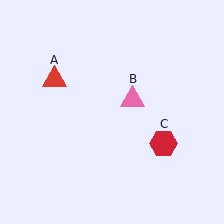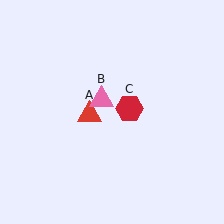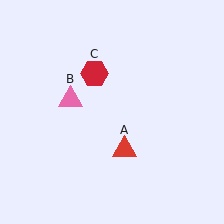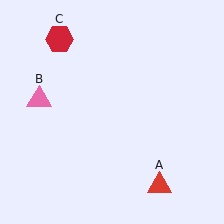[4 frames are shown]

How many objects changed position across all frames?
3 objects changed position: red triangle (object A), pink triangle (object B), red hexagon (object C).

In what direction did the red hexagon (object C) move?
The red hexagon (object C) moved up and to the left.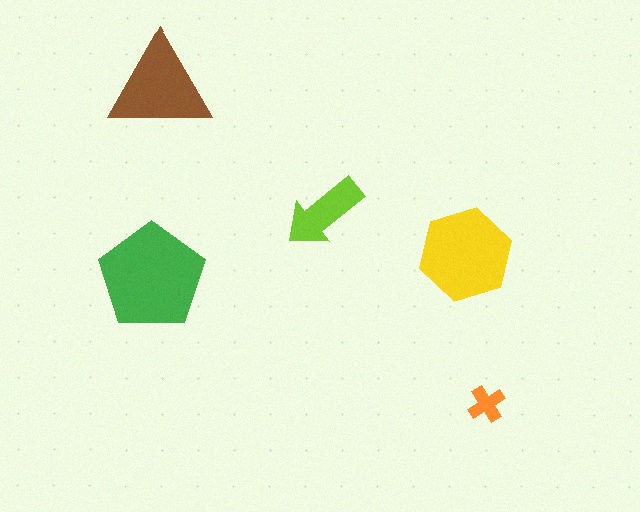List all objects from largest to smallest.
The green pentagon, the yellow hexagon, the brown triangle, the lime arrow, the orange cross.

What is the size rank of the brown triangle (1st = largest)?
3rd.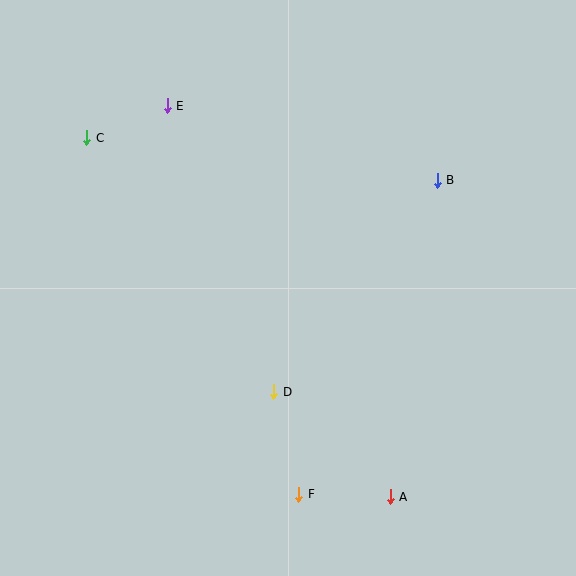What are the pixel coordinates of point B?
Point B is at (437, 180).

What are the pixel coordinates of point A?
Point A is at (390, 497).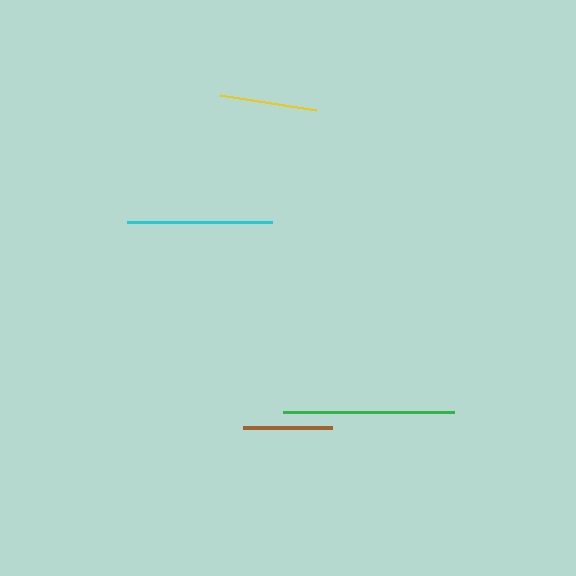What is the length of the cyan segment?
The cyan segment is approximately 144 pixels long.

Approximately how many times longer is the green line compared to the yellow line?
The green line is approximately 1.7 times the length of the yellow line.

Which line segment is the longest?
The green line is the longest at approximately 171 pixels.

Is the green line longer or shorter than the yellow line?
The green line is longer than the yellow line.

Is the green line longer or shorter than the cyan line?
The green line is longer than the cyan line.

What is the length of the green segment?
The green segment is approximately 171 pixels long.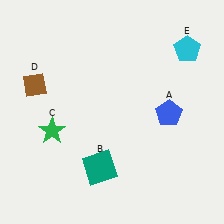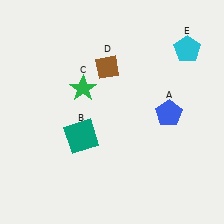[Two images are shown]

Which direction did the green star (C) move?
The green star (C) moved up.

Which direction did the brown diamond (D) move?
The brown diamond (D) moved right.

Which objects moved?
The objects that moved are: the teal square (B), the green star (C), the brown diamond (D).